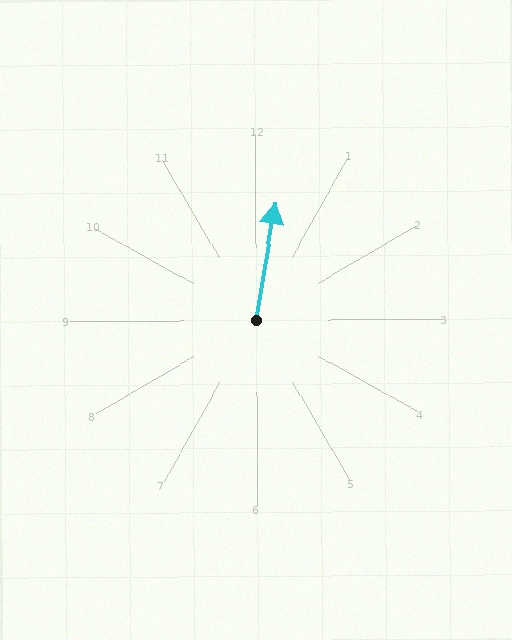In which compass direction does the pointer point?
North.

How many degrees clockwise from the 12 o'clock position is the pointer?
Approximately 10 degrees.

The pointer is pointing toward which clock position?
Roughly 12 o'clock.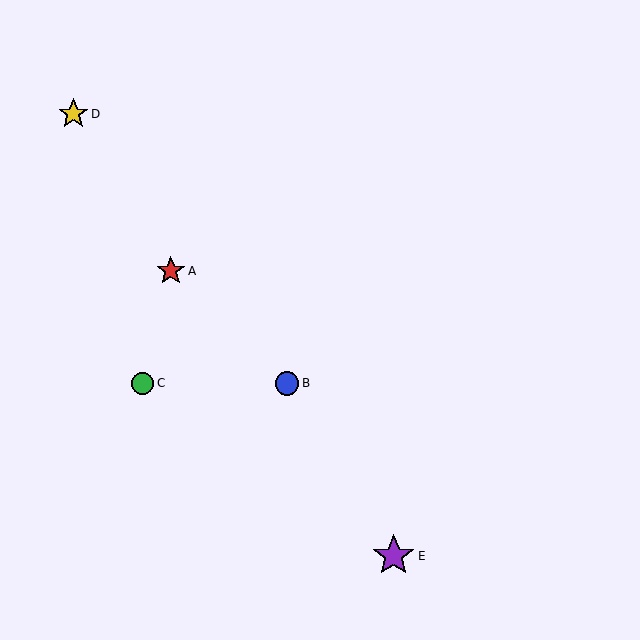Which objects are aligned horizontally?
Objects B, C are aligned horizontally.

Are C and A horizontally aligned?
No, C is at y≈383 and A is at y≈271.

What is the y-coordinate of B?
Object B is at y≈383.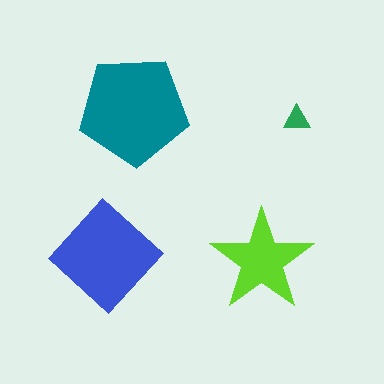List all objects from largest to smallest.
The teal pentagon, the blue diamond, the lime star, the green triangle.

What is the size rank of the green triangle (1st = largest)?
4th.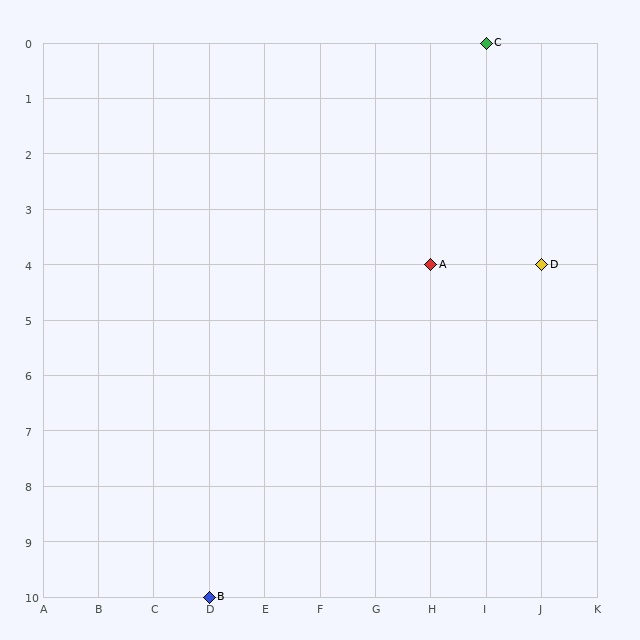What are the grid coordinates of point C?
Point C is at grid coordinates (I, 0).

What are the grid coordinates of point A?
Point A is at grid coordinates (H, 4).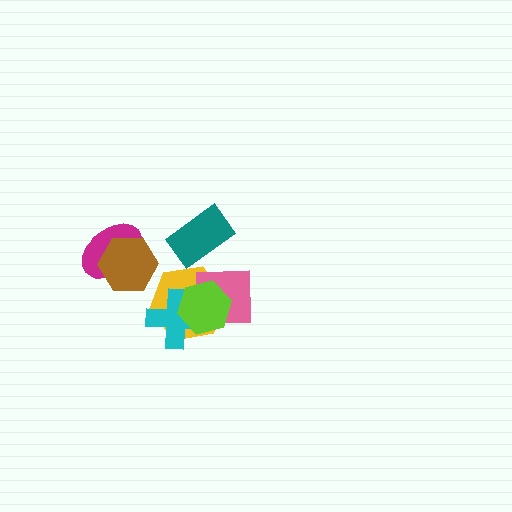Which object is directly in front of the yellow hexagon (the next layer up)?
The cyan cross is directly in front of the yellow hexagon.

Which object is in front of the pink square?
The lime hexagon is in front of the pink square.